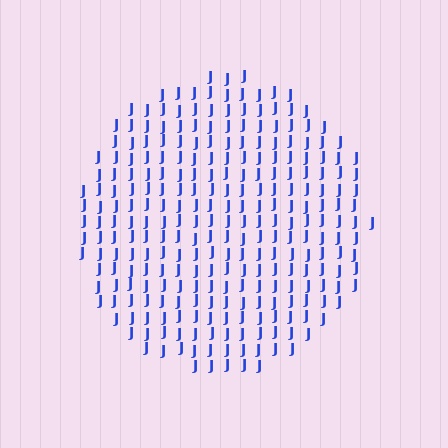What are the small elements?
The small elements are letter J's.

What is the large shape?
The large shape is a circle.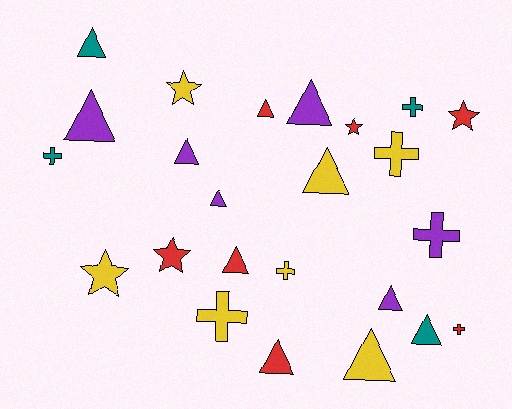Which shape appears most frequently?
Triangle, with 12 objects.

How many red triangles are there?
There are 3 red triangles.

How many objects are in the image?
There are 24 objects.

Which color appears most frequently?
Red, with 7 objects.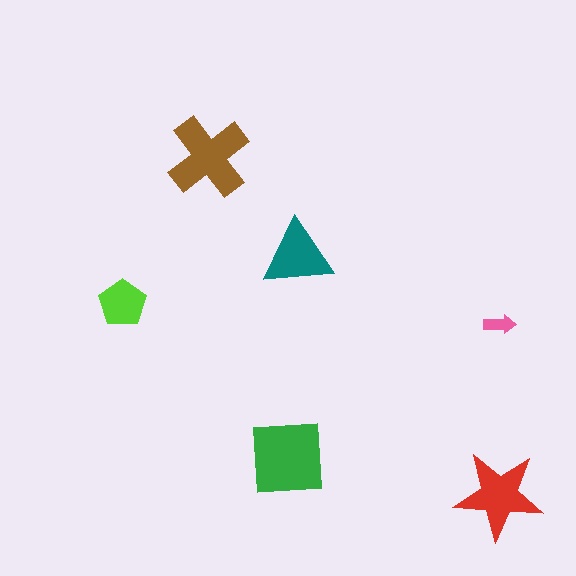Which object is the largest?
The green square.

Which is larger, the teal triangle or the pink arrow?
The teal triangle.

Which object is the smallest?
The pink arrow.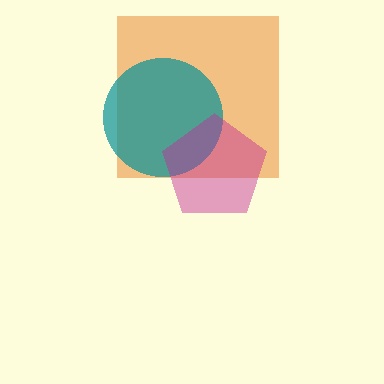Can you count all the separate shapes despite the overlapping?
Yes, there are 3 separate shapes.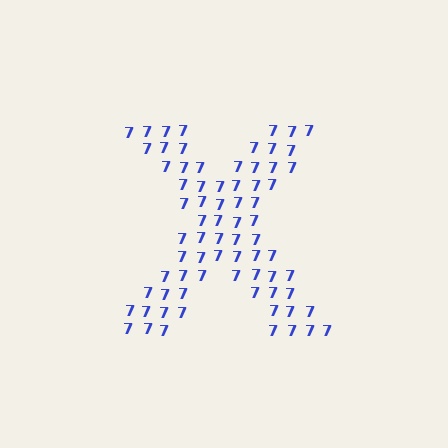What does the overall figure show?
The overall figure shows the letter X.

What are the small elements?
The small elements are digit 7's.